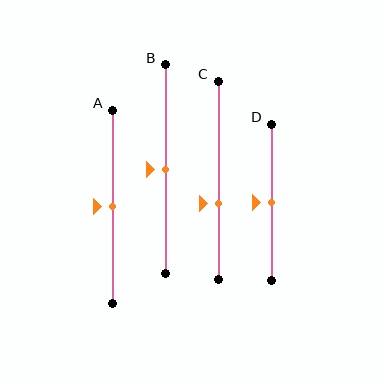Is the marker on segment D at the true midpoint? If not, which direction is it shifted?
Yes, the marker on segment D is at the true midpoint.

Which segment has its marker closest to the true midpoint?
Segment A has its marker closest to the true midpoint.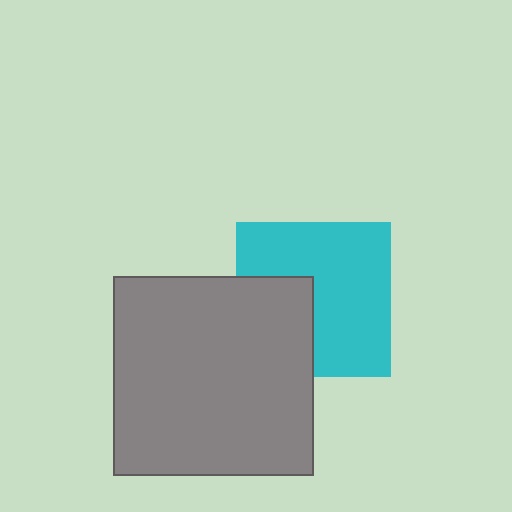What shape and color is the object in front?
The object in front is a gray square.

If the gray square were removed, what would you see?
You would see the complete cyan square.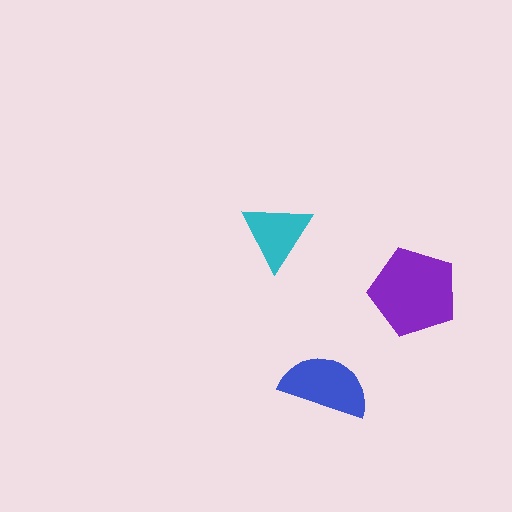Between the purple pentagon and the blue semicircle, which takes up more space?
The purple pentagon.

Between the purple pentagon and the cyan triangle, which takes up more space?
The purple pentagon.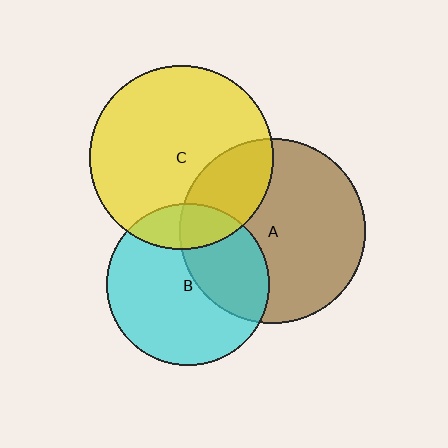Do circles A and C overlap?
Yes.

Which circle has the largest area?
Circle A (brown).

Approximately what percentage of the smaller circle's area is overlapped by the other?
Approximately 25%.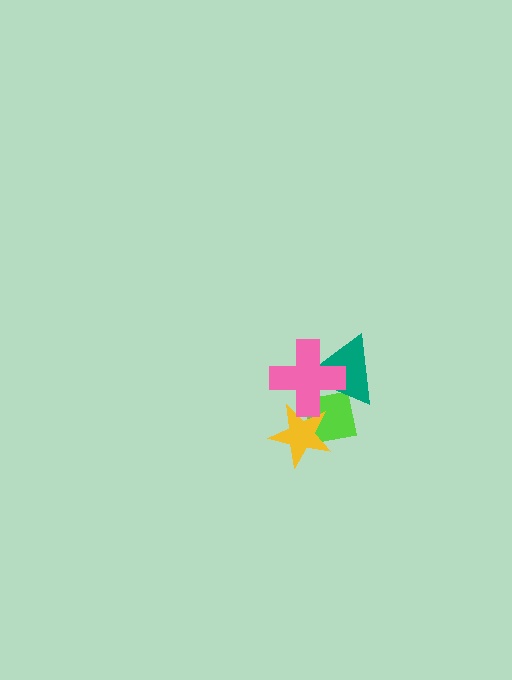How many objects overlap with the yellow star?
2 objects overlap with the yellow star.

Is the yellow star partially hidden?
Yes, it is partially covered by another shape.